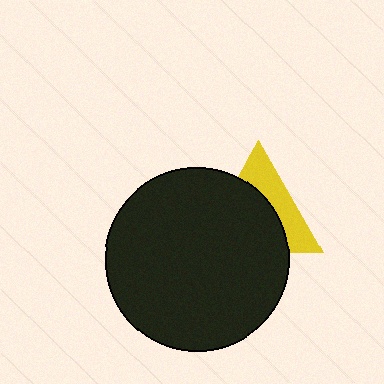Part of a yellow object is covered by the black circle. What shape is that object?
It is a triangle.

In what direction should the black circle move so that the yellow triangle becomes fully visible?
The black circle should move toward the lower-left. That is the shortest direction to clear the overlap and leave the yellow triangle fully visible.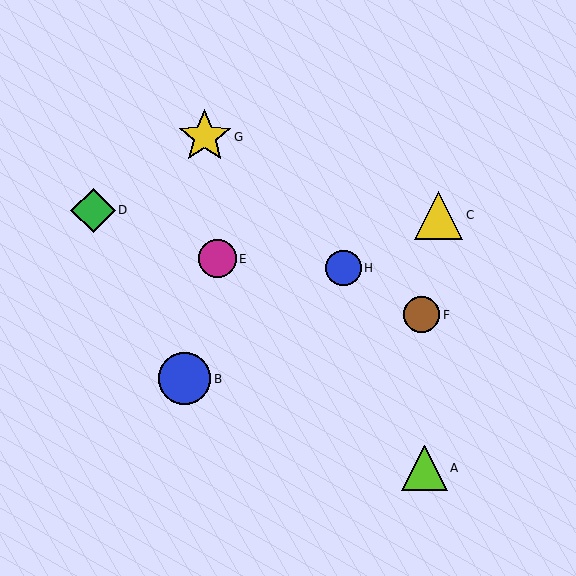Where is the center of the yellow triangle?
The center of the yellow triangle is at (439, 215).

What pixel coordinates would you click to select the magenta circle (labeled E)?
Click at (217, 259) to select the magenta circle E.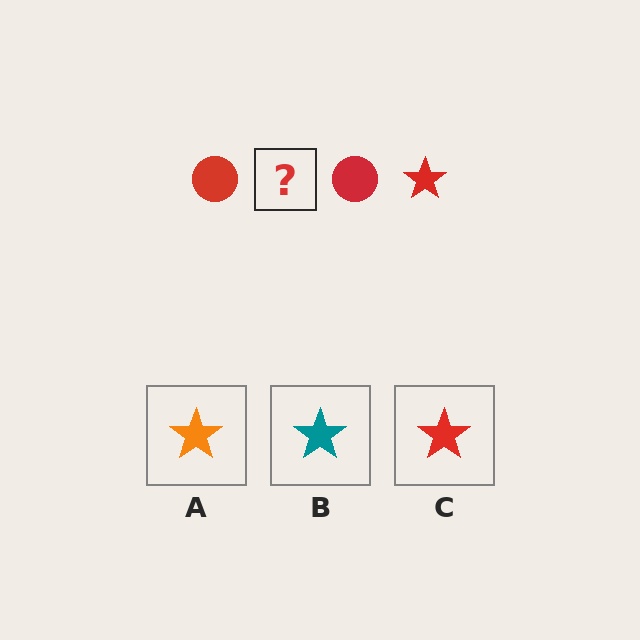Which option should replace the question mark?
Option C.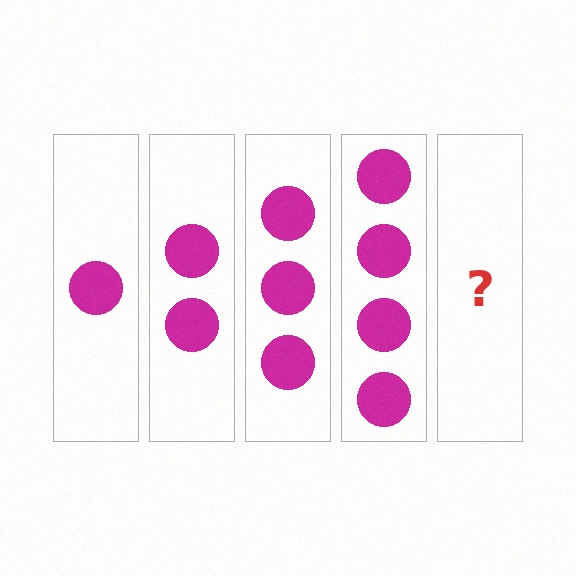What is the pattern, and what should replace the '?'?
The pattern is that each step adds one more circle. The '?' should be 5 circles.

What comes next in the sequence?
The next element should be 5 circles.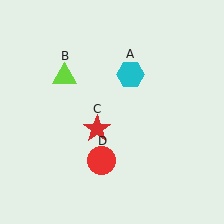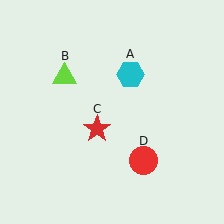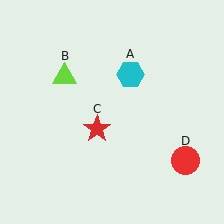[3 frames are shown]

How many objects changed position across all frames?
1 object changed position: red circle (object D).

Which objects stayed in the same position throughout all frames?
Cyan hexagon (object A) and lime triangle (object B) and red star (object C) remained stationary.